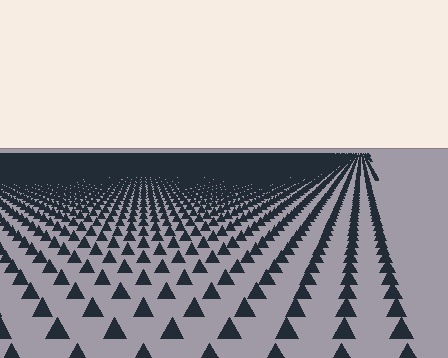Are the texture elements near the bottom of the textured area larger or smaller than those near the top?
Larger. Near the bottom, elements are closer to the viewer and appear at a bigger on-screen size.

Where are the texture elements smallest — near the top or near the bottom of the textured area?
Near the top.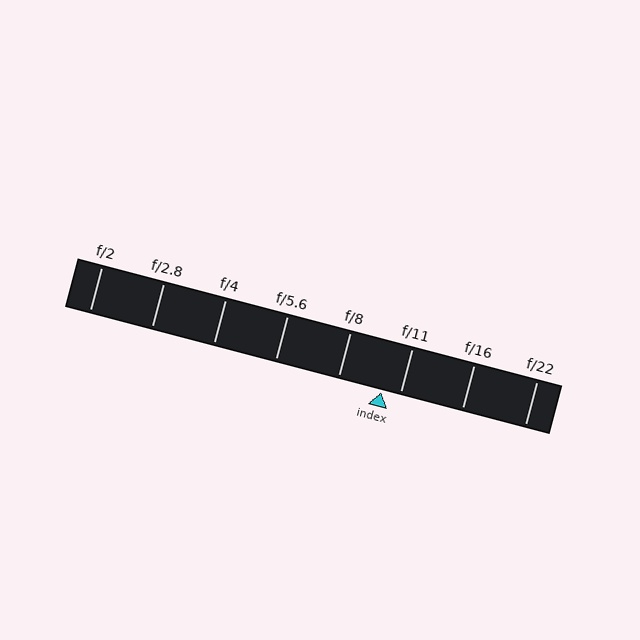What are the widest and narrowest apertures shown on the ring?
The widest aperture shown is f/2 and the narrowest is f/22.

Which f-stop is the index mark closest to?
The index mark is closest to f/11.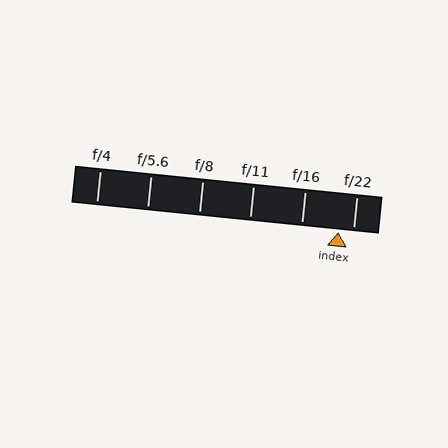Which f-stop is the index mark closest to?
The index mark is closest to f/22.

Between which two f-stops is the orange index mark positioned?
The index mark is between f/16 and f/22.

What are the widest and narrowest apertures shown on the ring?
The widest aperture shown is f/4 and the narrowest is f/22.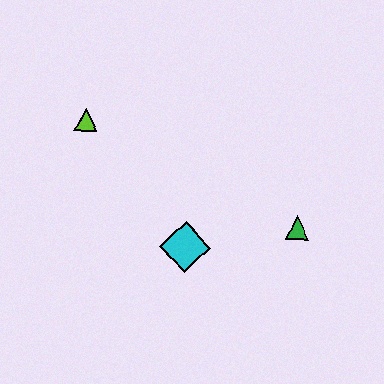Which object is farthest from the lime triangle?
The green triangle is farthest from the lime triangle.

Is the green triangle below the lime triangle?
Yes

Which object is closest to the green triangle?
The cyan diamond is closest to the green triangle.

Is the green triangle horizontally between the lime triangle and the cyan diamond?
No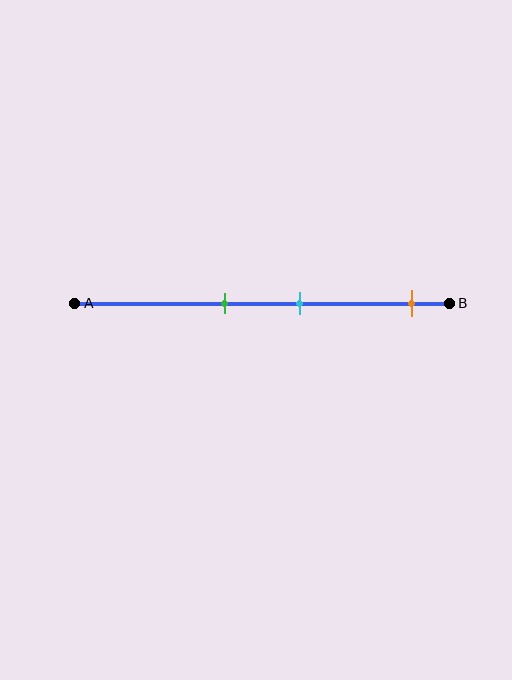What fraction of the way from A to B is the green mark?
The green mark is approximately 40% (0.4) of the way from A to B.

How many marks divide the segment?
There are 3 marks dividing the segment.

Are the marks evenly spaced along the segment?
No, the marks are not evenly spaced.